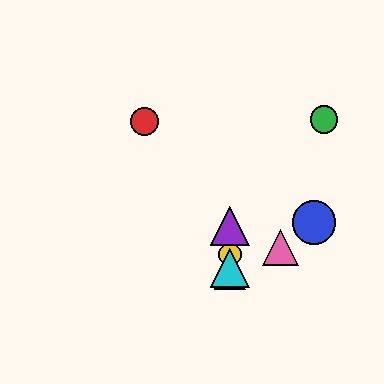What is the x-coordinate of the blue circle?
The blue circle is at x≈314.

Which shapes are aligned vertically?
The yellow circle, the purple triangle, the orange triangle, the cyan triangle are aligned vertically.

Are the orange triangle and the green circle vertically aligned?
No, the orange triangle is at x≈230 and the green circle is at x≈324.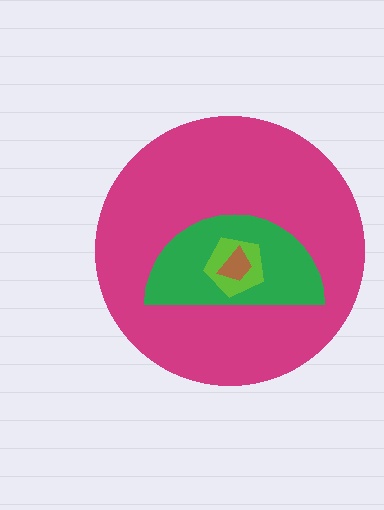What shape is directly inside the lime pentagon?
The brown trapezoid.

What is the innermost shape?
The brown trapezoid.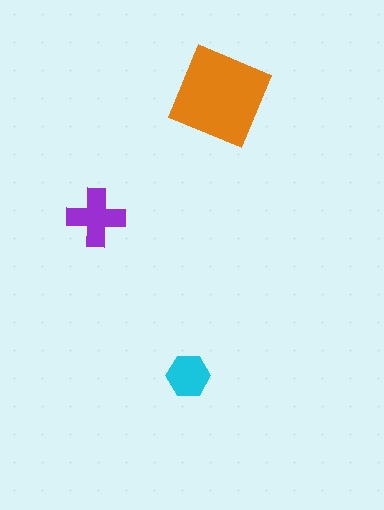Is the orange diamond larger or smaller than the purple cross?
Larger.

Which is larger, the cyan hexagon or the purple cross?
The purple cross.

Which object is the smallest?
The cyan hexagon.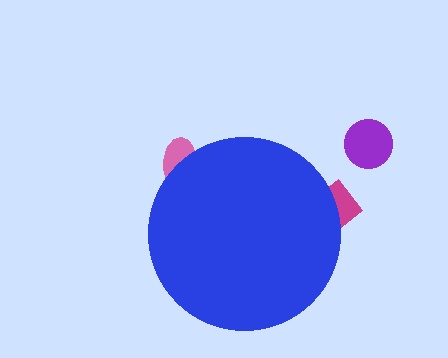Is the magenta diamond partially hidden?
Yes, the magenta diamond is partially hidden behind the blue circle.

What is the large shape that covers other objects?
A blue circle.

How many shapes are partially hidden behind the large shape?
2 shapes are partially hidden.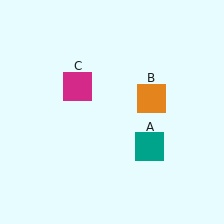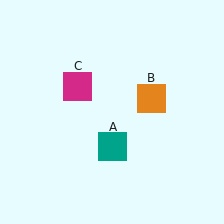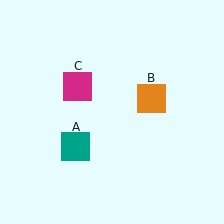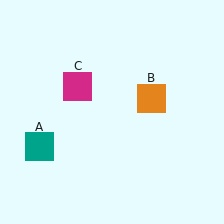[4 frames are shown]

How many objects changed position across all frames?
1 object changed position: teal square (object A).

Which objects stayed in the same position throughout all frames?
Orange square (object B) and magenta square (object C) remained stationary.